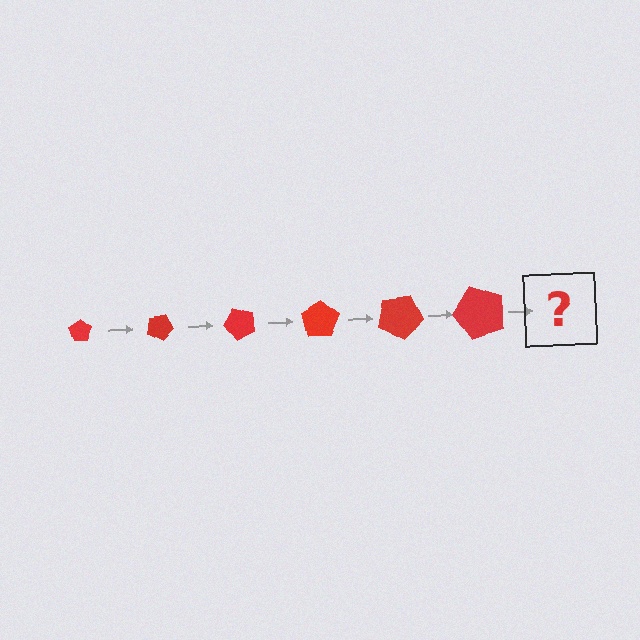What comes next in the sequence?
The next element should be a pentagon, larger than the previous one and rotated 150 degrees from the start.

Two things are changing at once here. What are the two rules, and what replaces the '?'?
The two rules are that the pentagon grows larger each step and it rotates 25 degrees each step. The '?' should be a pentagon, larger than the previous one and rotated 150 degrees from the start.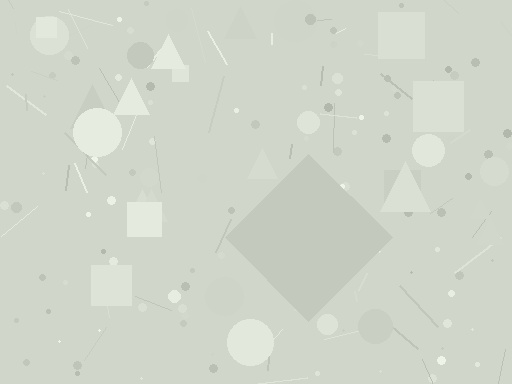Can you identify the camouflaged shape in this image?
The camouflaged shape is a diamond.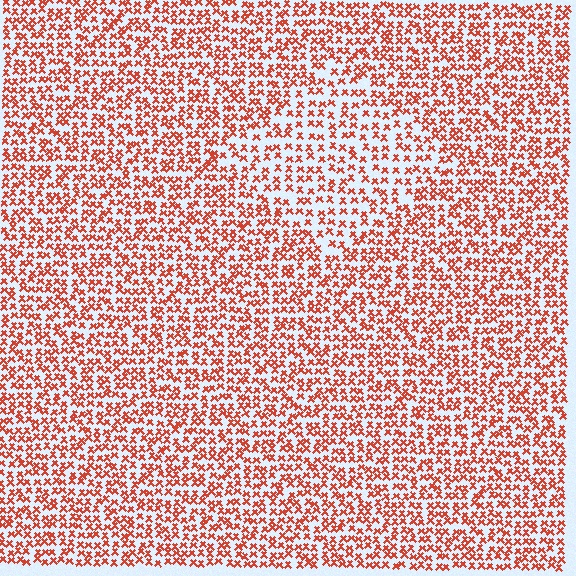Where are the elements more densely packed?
The elements are more densely packed outside the diamond boundary.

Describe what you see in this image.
The image contains small red elements arranged at two different densities. A diamond-shaped region is visible where the elements are less densely packed than the surrounding area.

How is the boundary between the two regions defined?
The boundary is defined by a change in element density (approximately 1.5x ratio). All elements are the same color, size, and shape.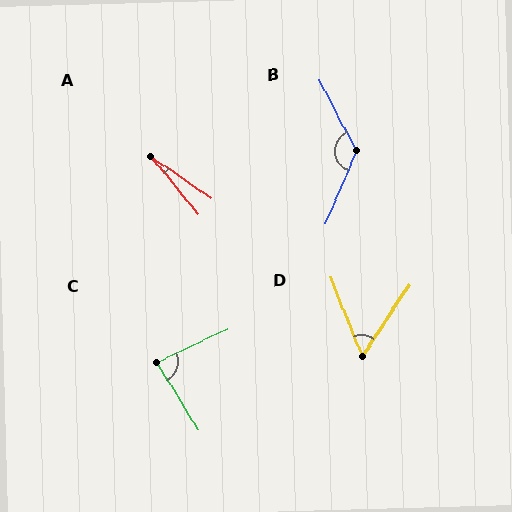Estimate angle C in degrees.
Approximately 83 degrees.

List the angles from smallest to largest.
A (16°), D (55°), C (83°), B (130°).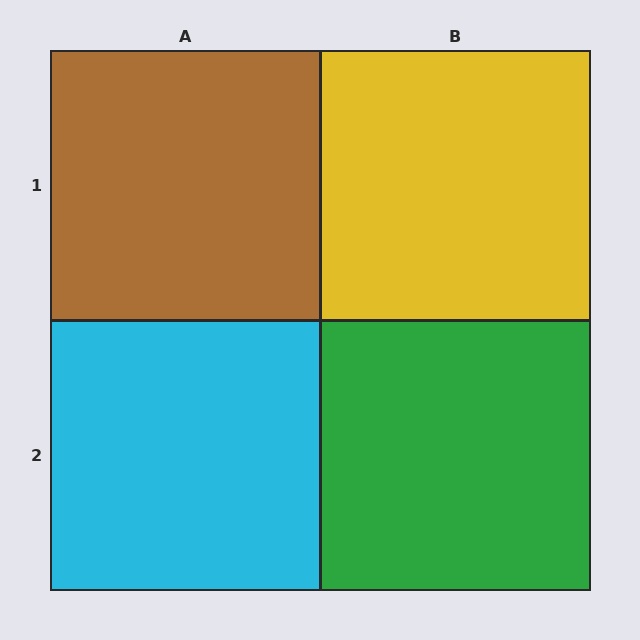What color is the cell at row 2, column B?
Green.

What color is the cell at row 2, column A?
Cyan.